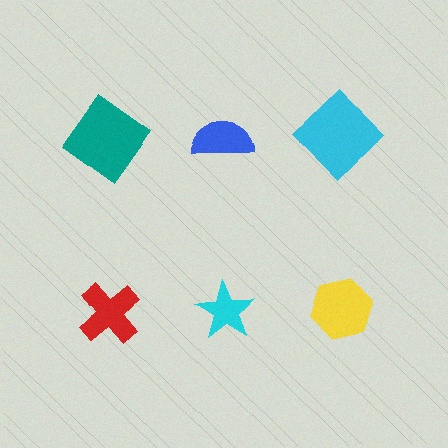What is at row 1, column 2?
A blue semicircle.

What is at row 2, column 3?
A yellow hexagon.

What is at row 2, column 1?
A red cross.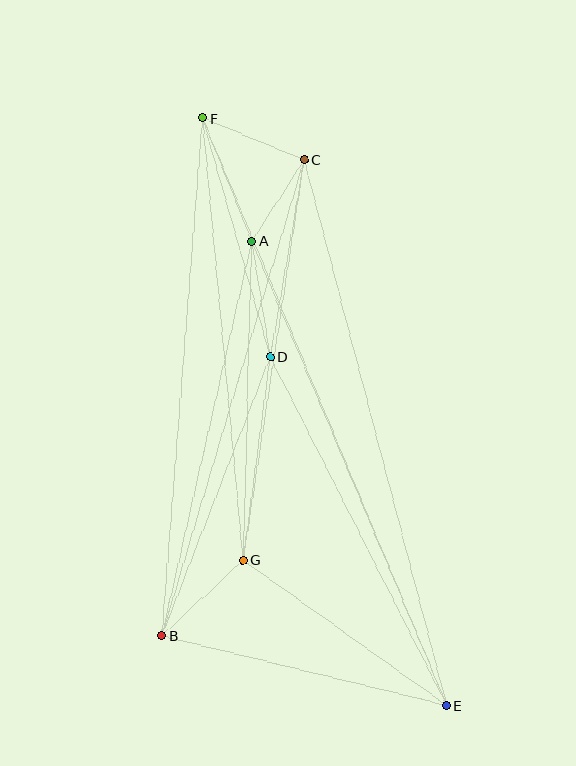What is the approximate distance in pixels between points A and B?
The distance between A and B is approximately 405 pixels.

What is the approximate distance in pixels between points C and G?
The distance between C and G is approximately 405 pixels.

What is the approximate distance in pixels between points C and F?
The distance between C and F is approximately 109 pixels.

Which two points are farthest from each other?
Points E and F are farthest from each other.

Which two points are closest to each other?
Points A and C are closest to each other.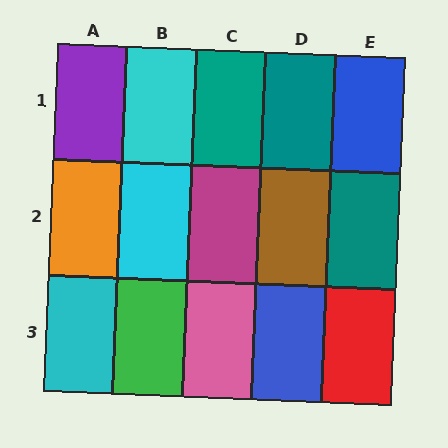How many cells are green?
1 cell is green.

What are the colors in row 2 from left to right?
Orange, cyan, magenta, brown, teal.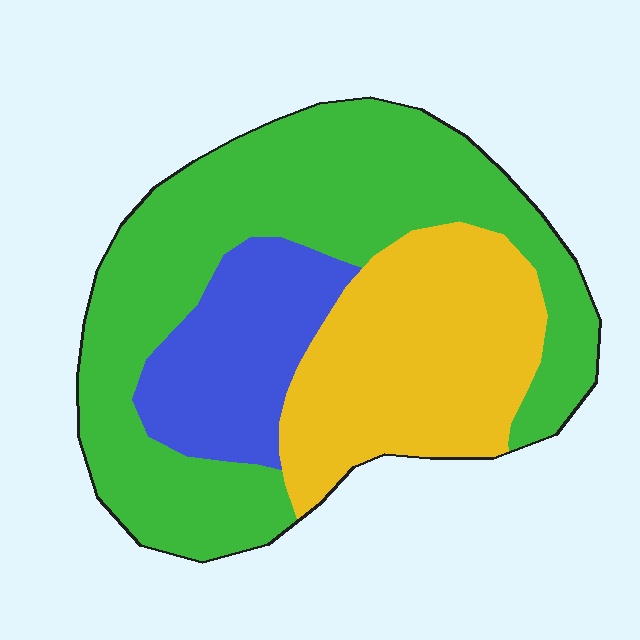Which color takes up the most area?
Green, at roughly 50%.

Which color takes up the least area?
Blue, at roughly 20%.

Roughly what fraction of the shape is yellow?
Yellow takes up about one third (1/3) of the shape.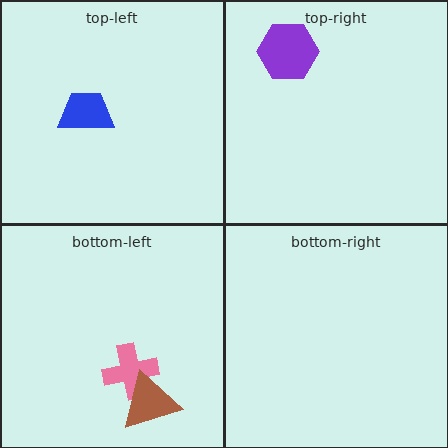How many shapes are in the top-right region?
1.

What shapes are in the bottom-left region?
The pink cross, the brown triangle.